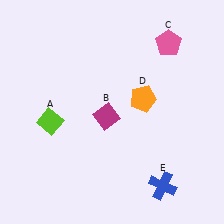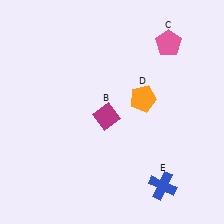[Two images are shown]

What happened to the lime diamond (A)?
The lime diamond (A) was removed in Image 2. It was in the bottom-left area of Image 1.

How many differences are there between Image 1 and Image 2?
There is 1 difference between the two images.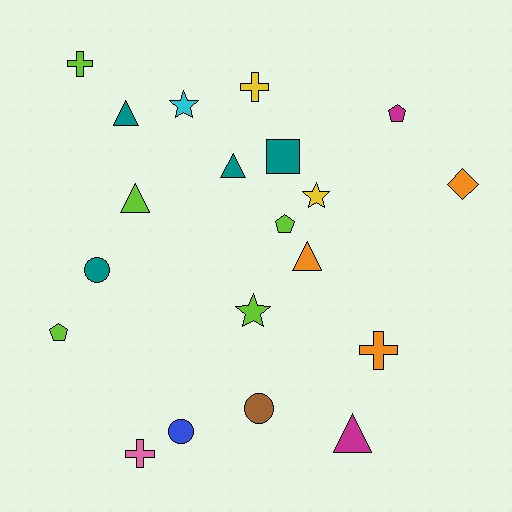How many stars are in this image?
There are 3 stars.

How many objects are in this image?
There are 20 objects.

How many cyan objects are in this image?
There is 1 cyan object.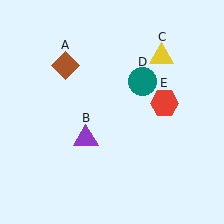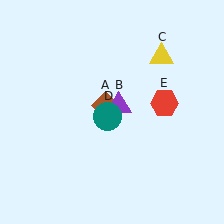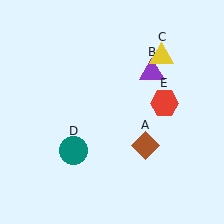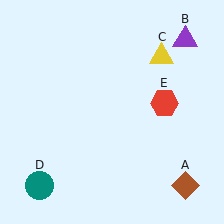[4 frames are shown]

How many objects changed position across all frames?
3 objects changed position: brown diamond (object A), purple triangle (object B), teal circle (object D).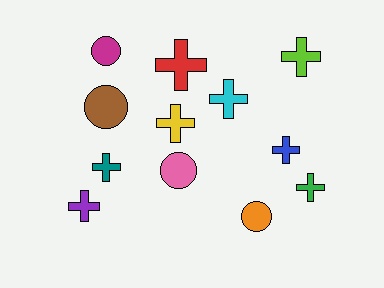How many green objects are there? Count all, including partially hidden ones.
There is 1 green object.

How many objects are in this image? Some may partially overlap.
There are 12 objects.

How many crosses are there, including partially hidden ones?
There are 8 crosses.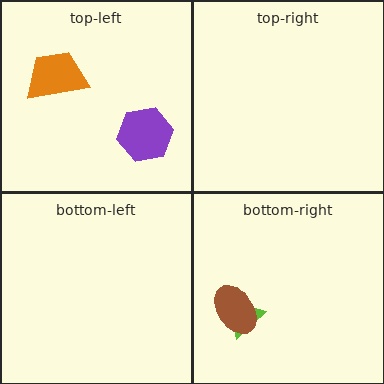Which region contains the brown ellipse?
The bottom-right region.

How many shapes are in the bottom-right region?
2.